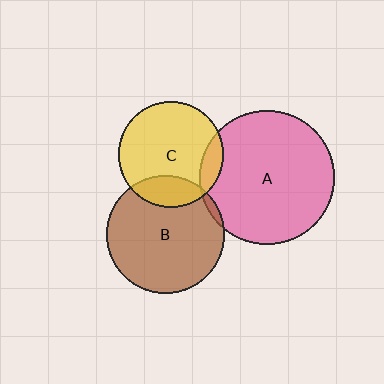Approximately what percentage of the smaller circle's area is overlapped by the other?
Approximately 20%.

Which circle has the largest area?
Circle A (pink).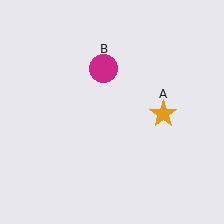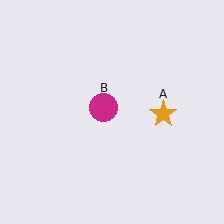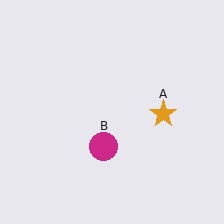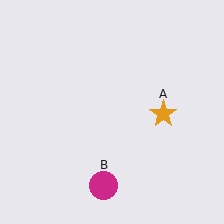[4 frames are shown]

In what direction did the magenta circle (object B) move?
The magenta circle (object B) moved down.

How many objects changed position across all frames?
1 object changed position: magenta circle (object B).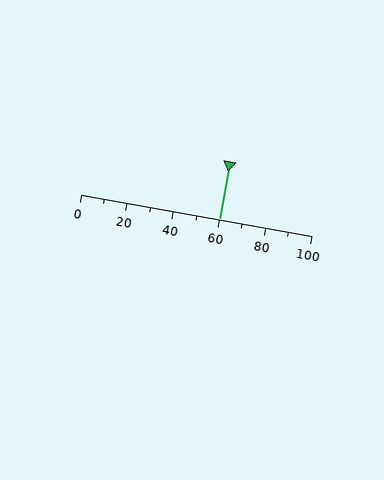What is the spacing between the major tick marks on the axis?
The major ticks are spaced 20 apart.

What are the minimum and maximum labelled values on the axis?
The axis runs from 0 to 100.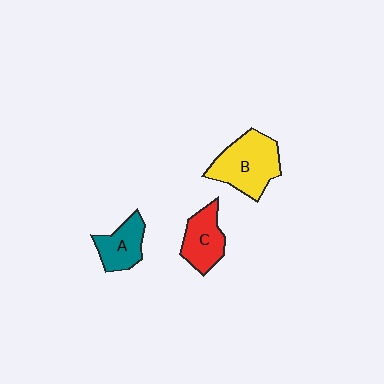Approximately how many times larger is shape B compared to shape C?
Approximately 1.5 times.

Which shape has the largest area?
Shape B (yellow).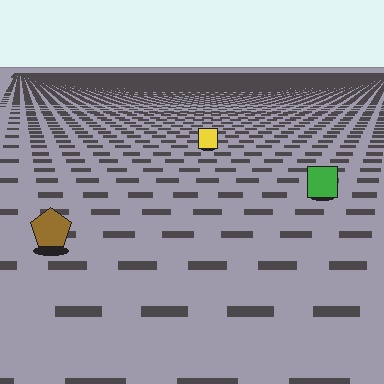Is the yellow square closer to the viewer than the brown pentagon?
No. The brown pentagon is closer — you can tell from the texture gradient: the ground texture is coarser near it.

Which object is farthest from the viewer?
The yellow square is farthest from the viewer. It appears smaller and the ground texture around it is denser.